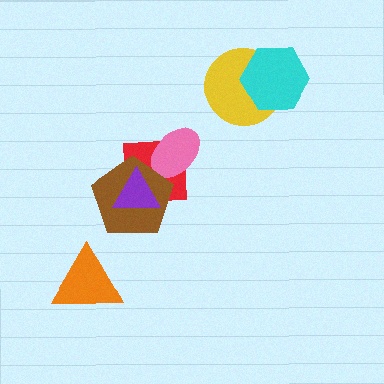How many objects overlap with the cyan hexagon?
1 object overlaps with the cyan hexagon.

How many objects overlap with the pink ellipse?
2 objects overlap with the pink ellipse.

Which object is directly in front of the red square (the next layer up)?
The pink ellipse is directly in front of the red square.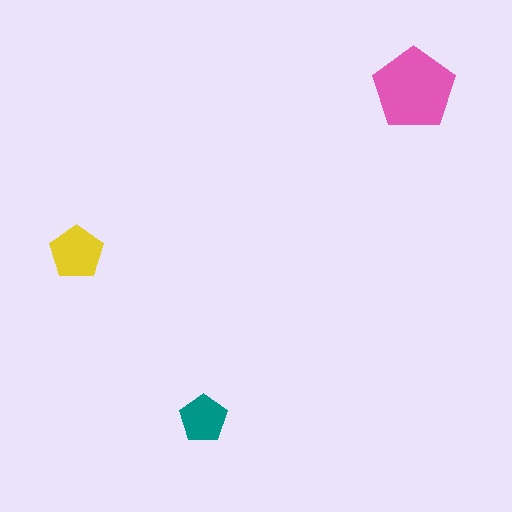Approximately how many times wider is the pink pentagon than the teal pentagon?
About 1.5 times wider.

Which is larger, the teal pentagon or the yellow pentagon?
The yellow one.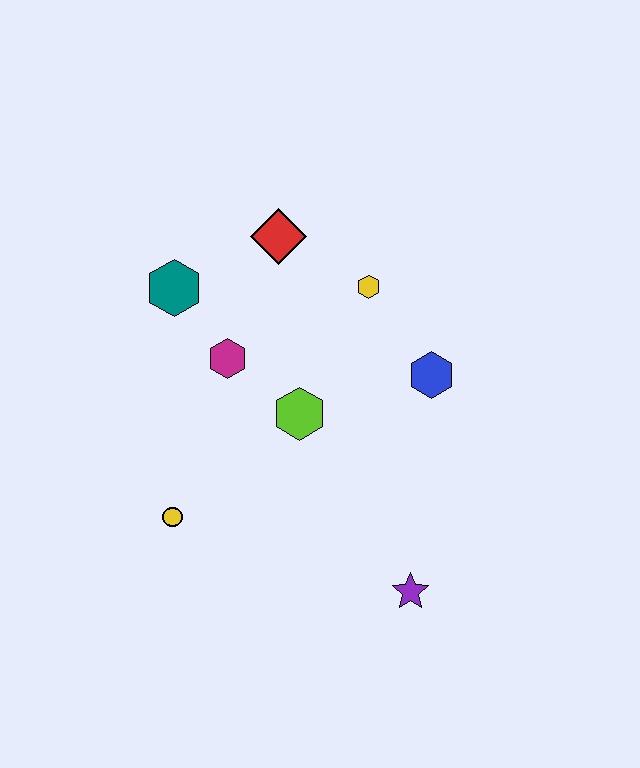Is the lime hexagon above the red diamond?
No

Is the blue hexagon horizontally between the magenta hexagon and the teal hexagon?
No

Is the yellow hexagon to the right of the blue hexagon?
No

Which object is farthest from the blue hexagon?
The yellow circle is farthest from the blue hexagon.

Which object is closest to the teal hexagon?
The magenta hexagon is closest to the teal hexagon.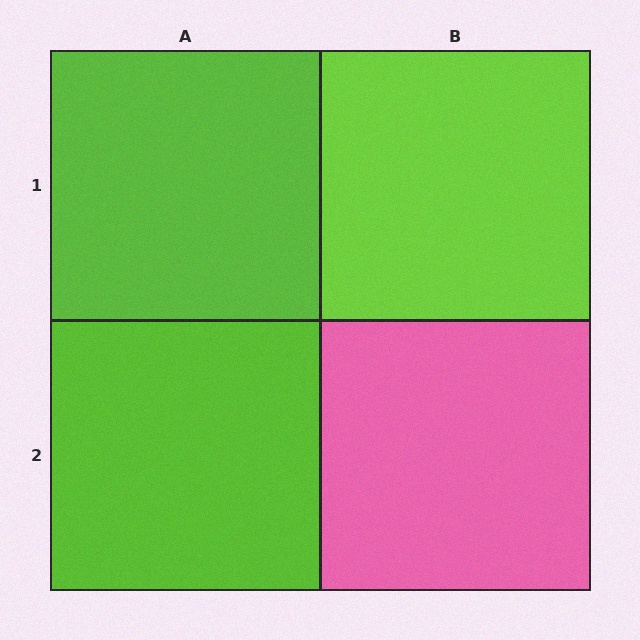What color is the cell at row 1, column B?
Lime.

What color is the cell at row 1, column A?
Lime.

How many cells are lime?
3 cells are lime.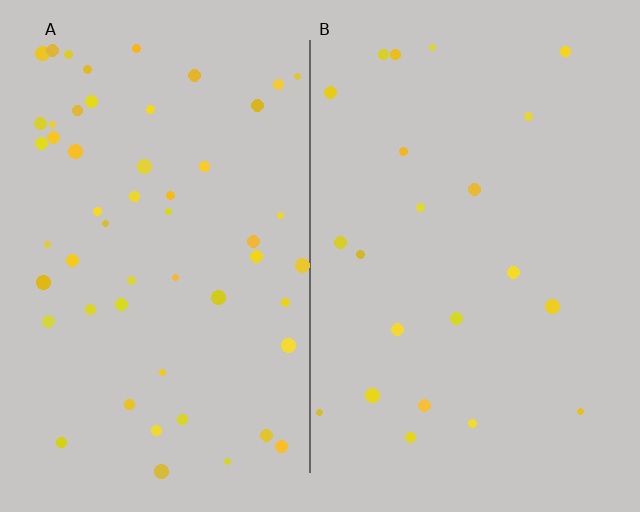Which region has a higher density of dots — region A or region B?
A (the left).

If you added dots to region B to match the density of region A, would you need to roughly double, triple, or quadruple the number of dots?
Approximately double.